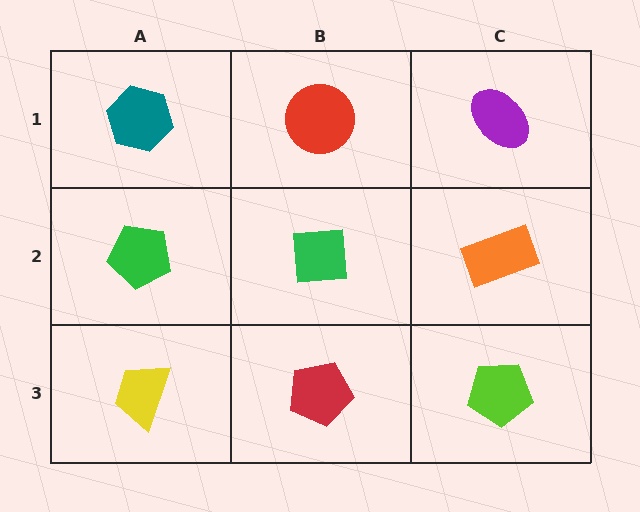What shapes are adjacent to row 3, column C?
An orange rectangle (row 2, column C), a red pentagon (row 3, column B).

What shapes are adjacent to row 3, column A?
A green pentagon (row 2, column A), a red pentagon (row 3, column B).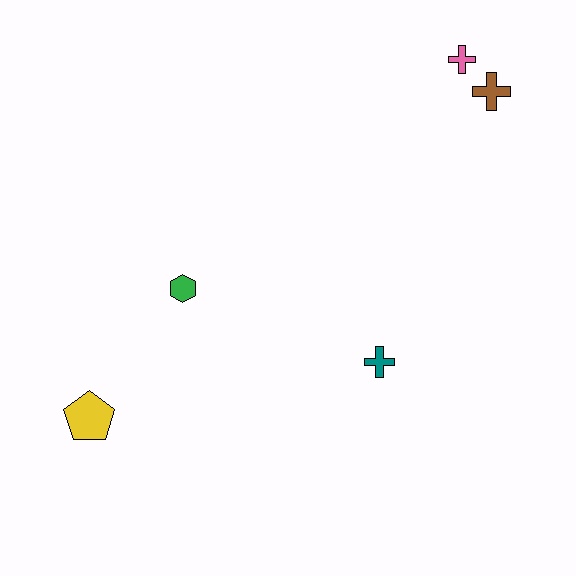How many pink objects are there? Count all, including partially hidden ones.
There is 1 pink object.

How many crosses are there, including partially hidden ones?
There are 3 crosses.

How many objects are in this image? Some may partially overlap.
There are 5 objects.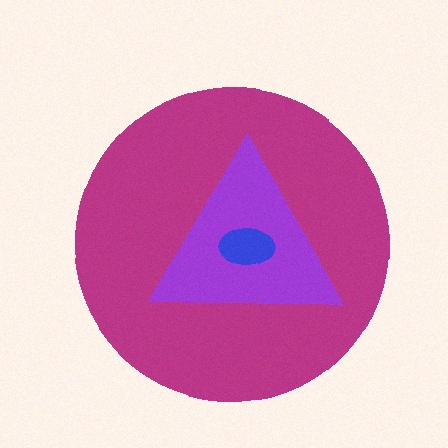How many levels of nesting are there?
3.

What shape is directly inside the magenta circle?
The purple triangle.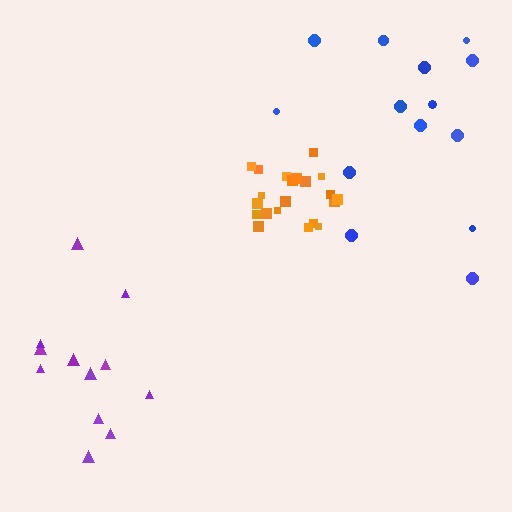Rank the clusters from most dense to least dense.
orange, purple, blue.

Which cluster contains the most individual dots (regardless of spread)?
Orange (21).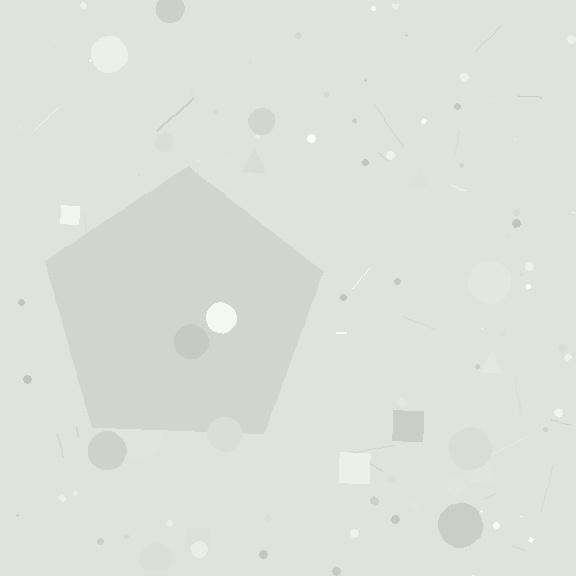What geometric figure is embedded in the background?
A pentagon is embedded in the background.